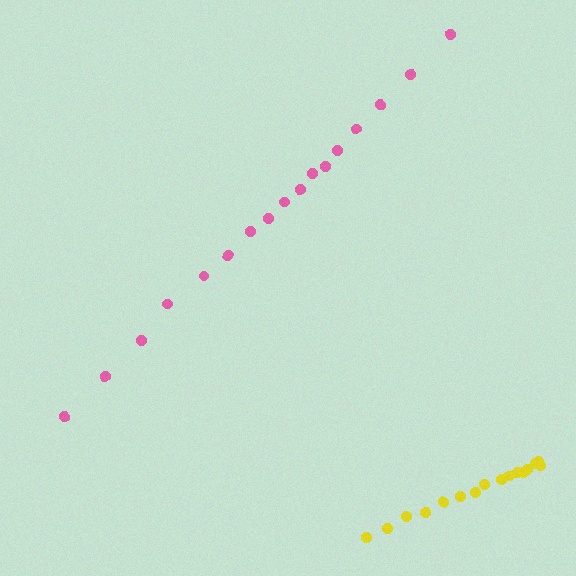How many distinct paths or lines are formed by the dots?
There are 2 distinct paths.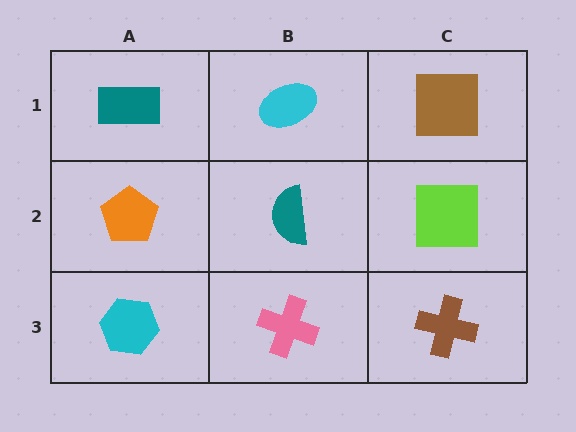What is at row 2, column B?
A teal semicircle.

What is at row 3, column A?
A cyan hexagon.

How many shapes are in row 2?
3 shapes.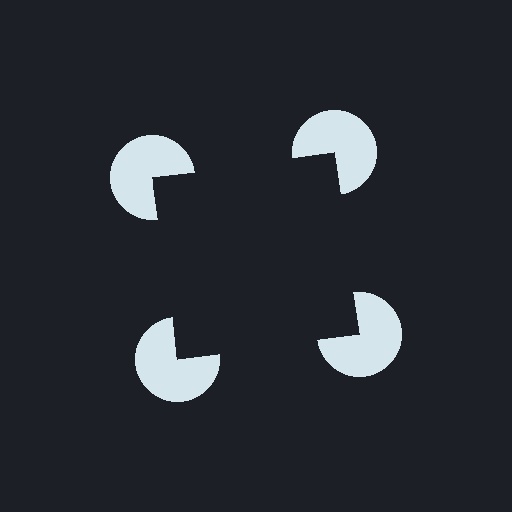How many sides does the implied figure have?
4 sides.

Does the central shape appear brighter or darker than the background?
It typically appears slightly darker than the background, even though no actual brightness change is drawn.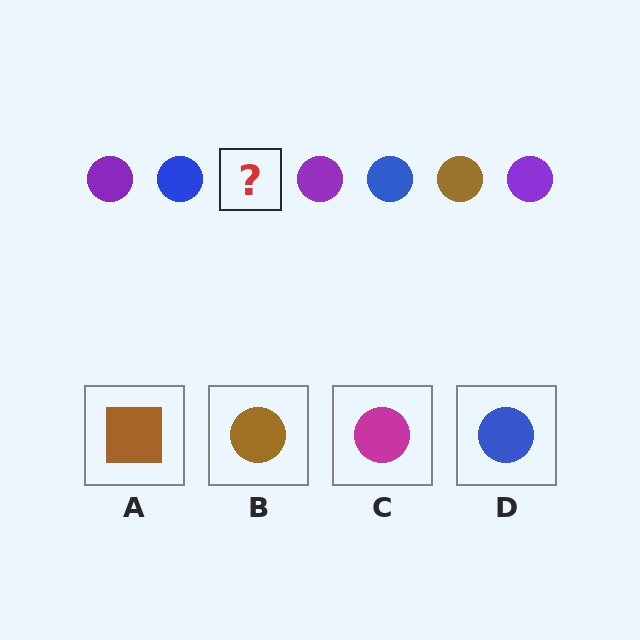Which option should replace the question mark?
Option B.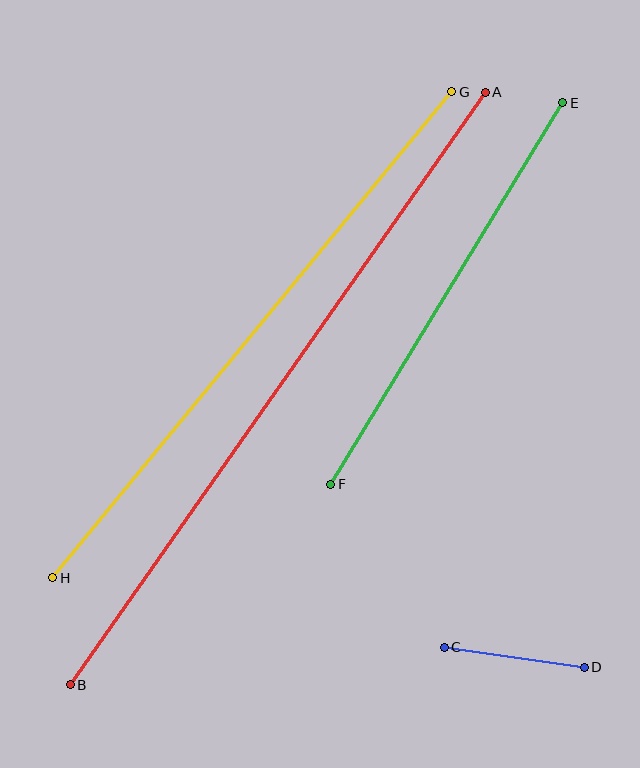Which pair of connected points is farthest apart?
Points A and B are farthest apart.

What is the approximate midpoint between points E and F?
The midpoint is at approximately (447, 294) pixels.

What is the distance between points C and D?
The distance is approximately 141 pixels.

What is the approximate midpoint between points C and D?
The midpoint is at approximately (514, 657) pixels.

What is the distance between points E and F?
The distance is approximately 447 pixels.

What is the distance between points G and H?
The distance is approximately 629 pixels.